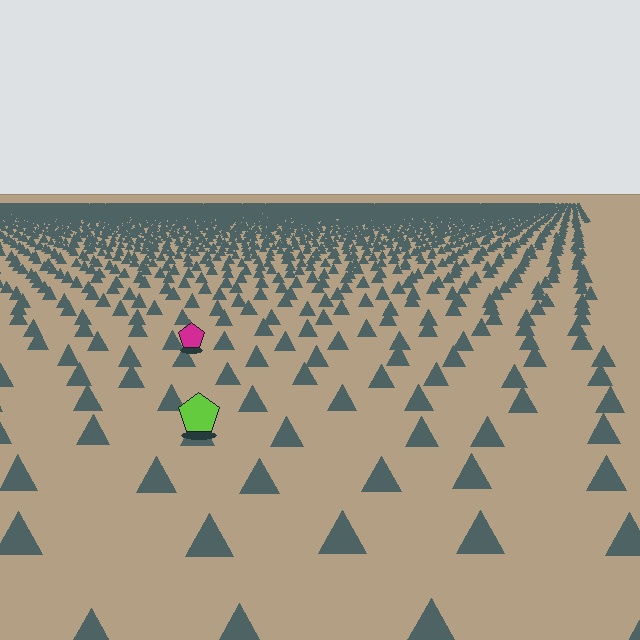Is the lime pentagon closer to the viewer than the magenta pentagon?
Yes. The lime pentagon is closer — you can tell from the texture gradient: the ground texture is coarser near it.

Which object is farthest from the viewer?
The magenta pentagon is farthest from the viewer. It appears smaller and the ground texture around it is denser.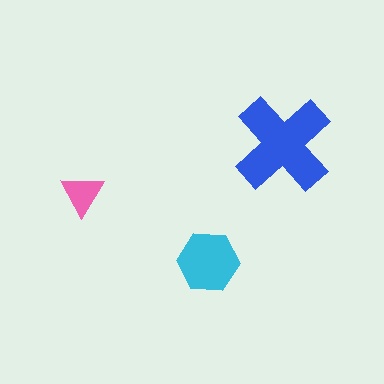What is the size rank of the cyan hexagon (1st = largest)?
2nd.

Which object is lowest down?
The cyan hexagon is bottommost.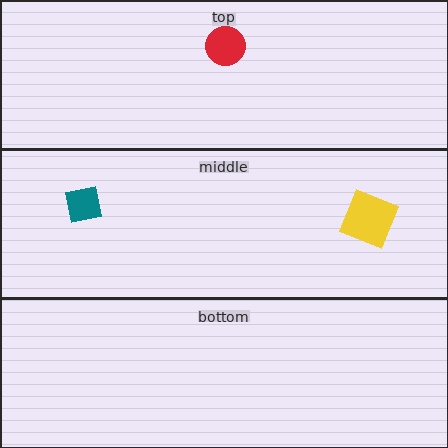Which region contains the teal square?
The middle region.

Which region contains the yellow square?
The middle region.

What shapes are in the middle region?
The yellow square, the teal square.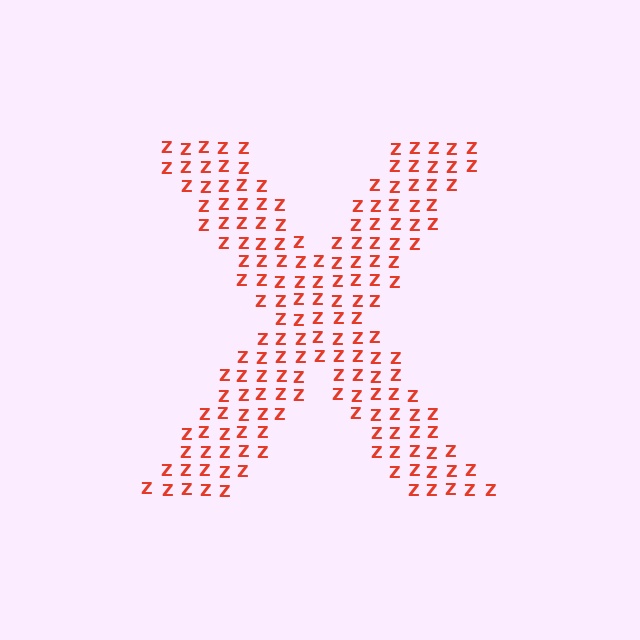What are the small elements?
The small elements are letter Z's.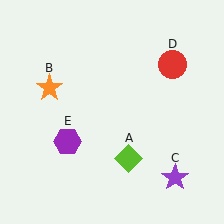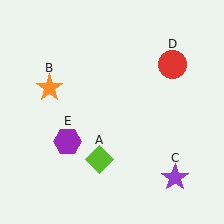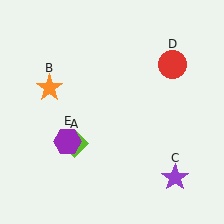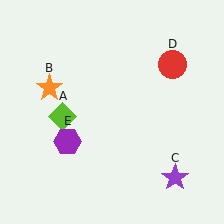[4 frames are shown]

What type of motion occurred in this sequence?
The lime diamond (object A) rotated clockwise around the center of the scene.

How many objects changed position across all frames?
1 object changed position: lime diamond (object A).